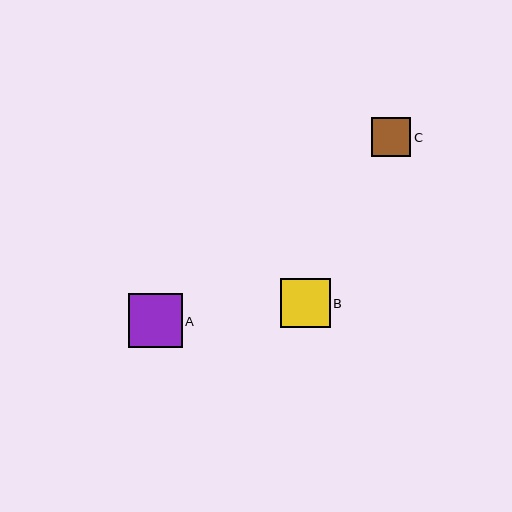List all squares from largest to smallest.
From largest to smallest: A, B, C.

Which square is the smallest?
Square C is the smallest with a size of approximately 39 pixels.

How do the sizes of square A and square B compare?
Square A and square B are approximately the same size.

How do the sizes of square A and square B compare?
Square A and square B are approximately the same size.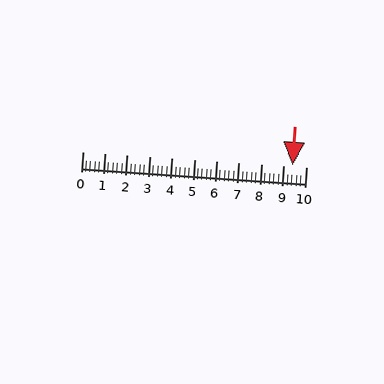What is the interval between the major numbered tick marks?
The major tick marks are spaced 1 units apart.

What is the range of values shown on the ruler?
The ruler shows values from 0 to 10.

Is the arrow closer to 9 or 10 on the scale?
The arrow is closer to 9.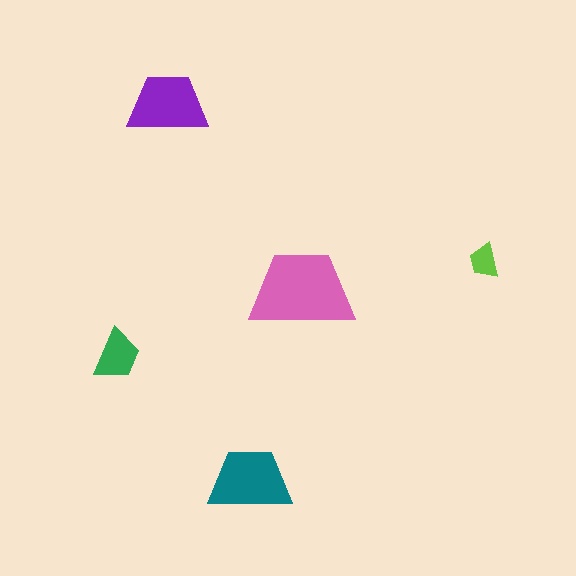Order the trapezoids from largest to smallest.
the pink one, the teal one, the purple one, the green one, the lime one.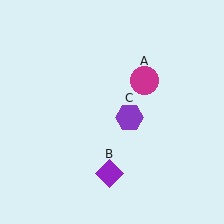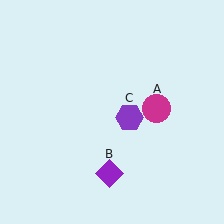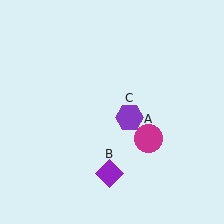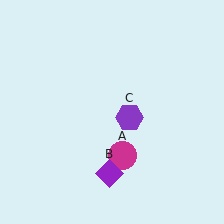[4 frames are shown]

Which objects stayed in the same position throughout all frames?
Purple diamond (object B) and purple hexagon (object C) remained stationary.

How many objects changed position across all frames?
1 object changed position: magenta circle (object A).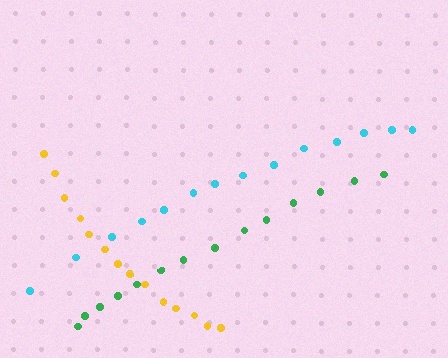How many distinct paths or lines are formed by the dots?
There are 3 distinct paths.